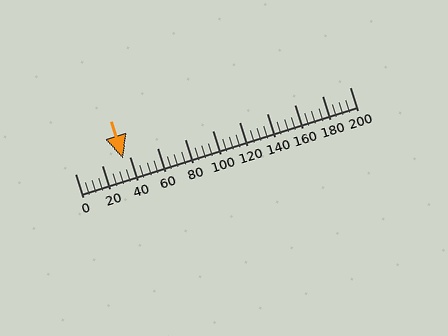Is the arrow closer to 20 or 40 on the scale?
The arrow is closer to 40.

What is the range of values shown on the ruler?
The ruler shows values from 0 to 200.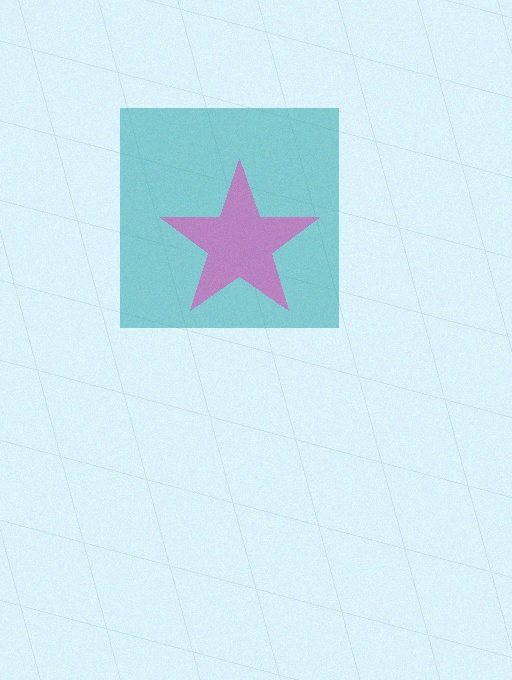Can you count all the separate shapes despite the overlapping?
Yes, there are 2 separate shapes.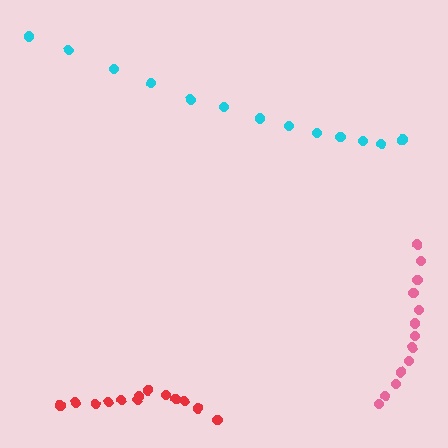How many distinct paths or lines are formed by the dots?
There are 3 distinct paths.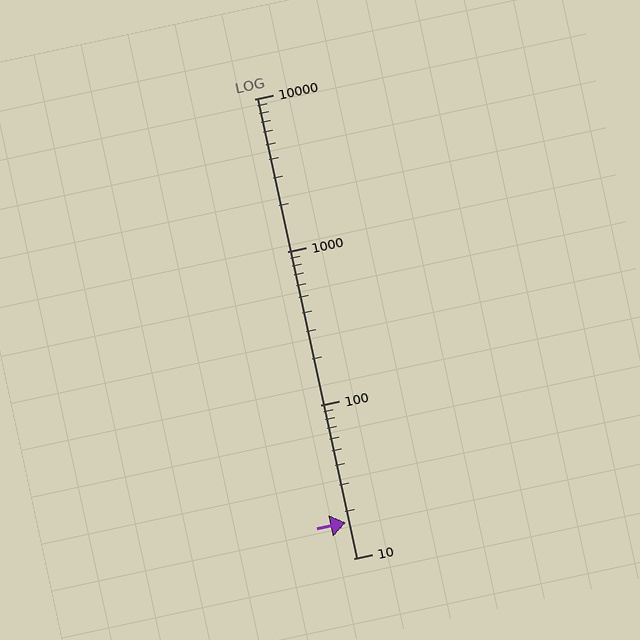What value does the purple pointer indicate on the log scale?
The pointer indicates approximately 17.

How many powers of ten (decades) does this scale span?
The scale spans 3 decades, from 10 to 10000.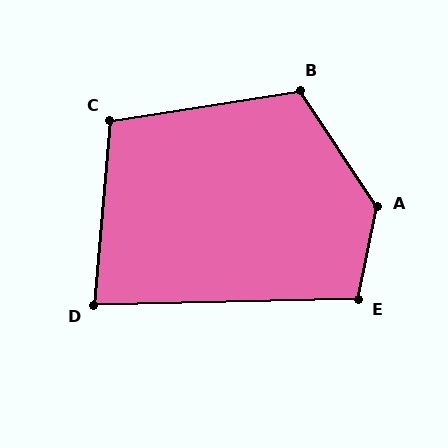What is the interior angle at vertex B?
Approximately 114 degrees (obtuse).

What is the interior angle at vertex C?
Approximately 104 degrees (obtuse).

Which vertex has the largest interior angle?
A, at approximately 135 degrees.